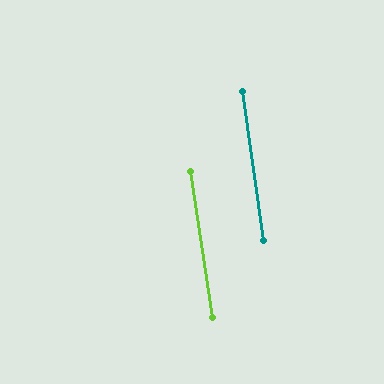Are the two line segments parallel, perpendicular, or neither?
Parallel — their directions differ by only 0.7°.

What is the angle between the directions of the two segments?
Approximately 1 degree.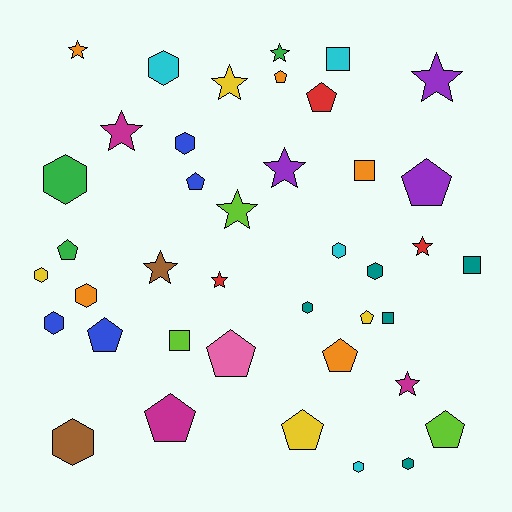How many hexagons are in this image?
There are 12 hexagons.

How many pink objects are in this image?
There is 1 pink object.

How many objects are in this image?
There are 40 objects.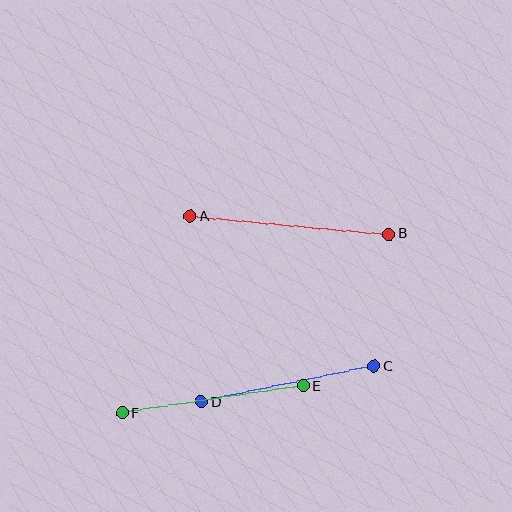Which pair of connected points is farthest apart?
Points A and B are farthest apart.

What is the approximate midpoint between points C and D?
The midpoint is at approximately (288, 384) pixels.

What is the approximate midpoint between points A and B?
The midpoint is at approximately (290, 225) pixels.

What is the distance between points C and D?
The distance is approximately 176 pixels.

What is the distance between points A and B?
The distance is approximately 200 pixels.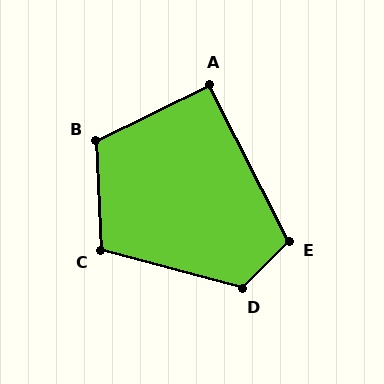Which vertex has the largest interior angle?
D, at approximately 120 degrees.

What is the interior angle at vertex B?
Approximately 114 degrees (obtuse).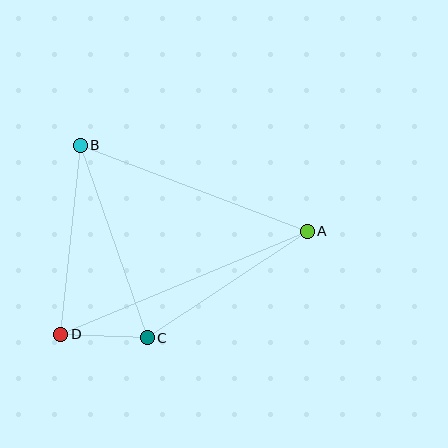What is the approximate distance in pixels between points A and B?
The distance between A and B is approximately 242 pixels.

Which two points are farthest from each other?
Points A and D are farthest from each other.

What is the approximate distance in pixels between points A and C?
The distance between A and C is approximately 192 pixels.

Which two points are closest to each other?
Points C and D are closest to each other.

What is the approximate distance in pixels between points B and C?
The distance between B and C is approximately 204 pixels.